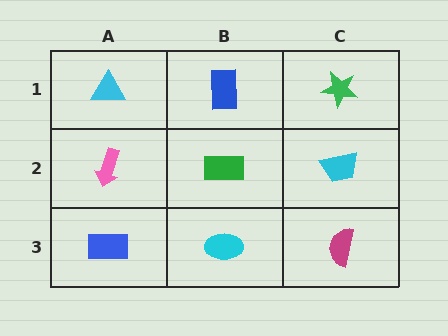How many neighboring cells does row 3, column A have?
2.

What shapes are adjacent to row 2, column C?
A green star (row 1, column C), a magenta semicircle (row 3, column C), a green rectangle (row 2, column B).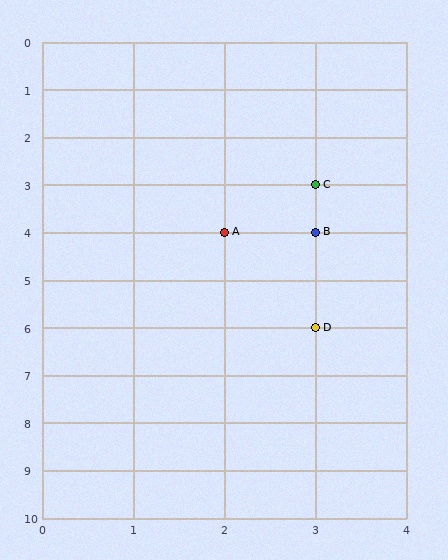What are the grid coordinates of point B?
Point B is at grid coordinates (3, 4).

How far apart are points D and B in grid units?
Points D and B are 2 rows apart.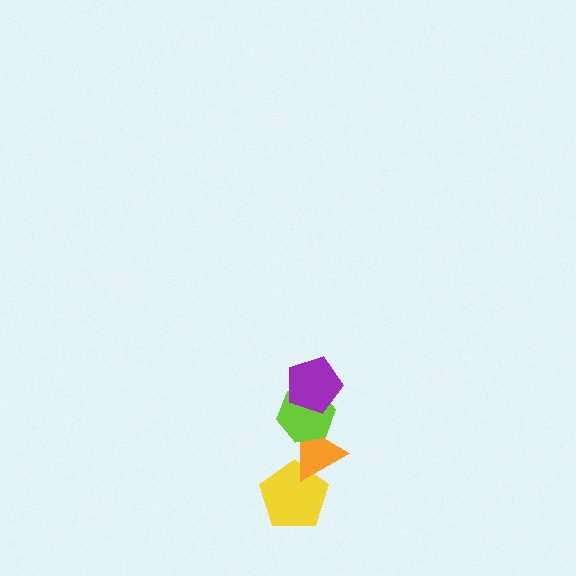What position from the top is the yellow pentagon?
The yellow pentagon is 4th from the top.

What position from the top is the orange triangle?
The orange triangle is 3rd from the top.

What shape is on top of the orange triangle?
The lime hexagon is on top of the orange triangle.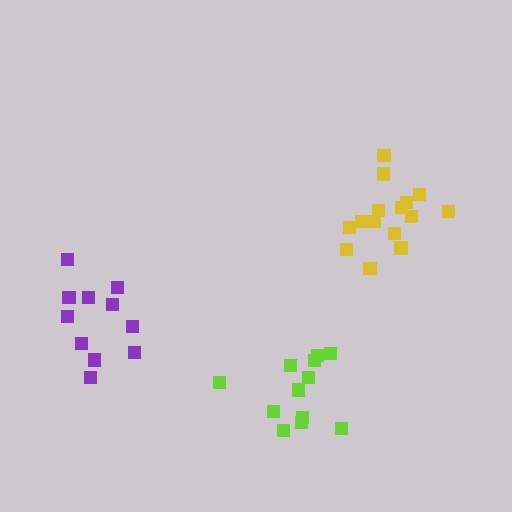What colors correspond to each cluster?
The clusters are colored: yellow, lime, purple.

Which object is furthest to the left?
The purple cluster is leftmost.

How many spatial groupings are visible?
There are 3 spatial groupings.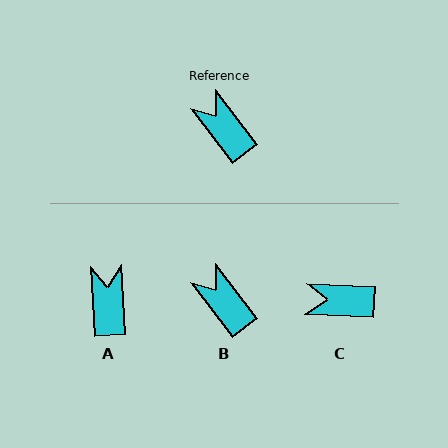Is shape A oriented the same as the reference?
No, it is off by about 34 degrees.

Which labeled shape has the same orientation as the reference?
B.